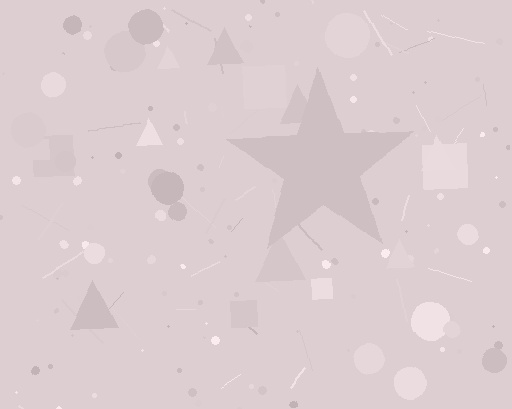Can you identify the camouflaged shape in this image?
The camouflaged shape is a star.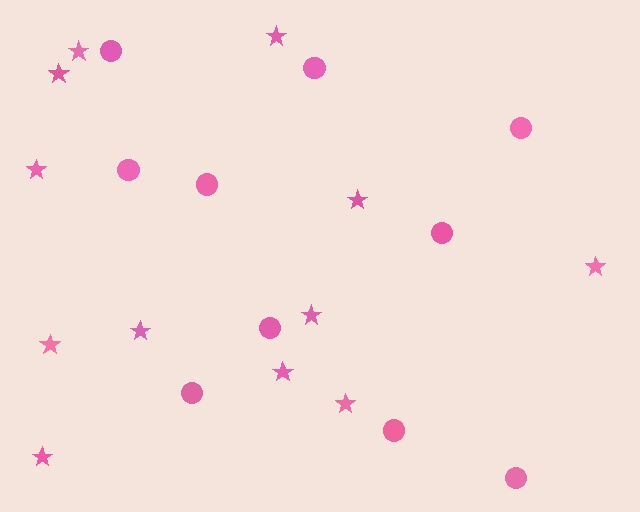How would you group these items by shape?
There are 2 groups: one group of circles (10) and one group of stars (12).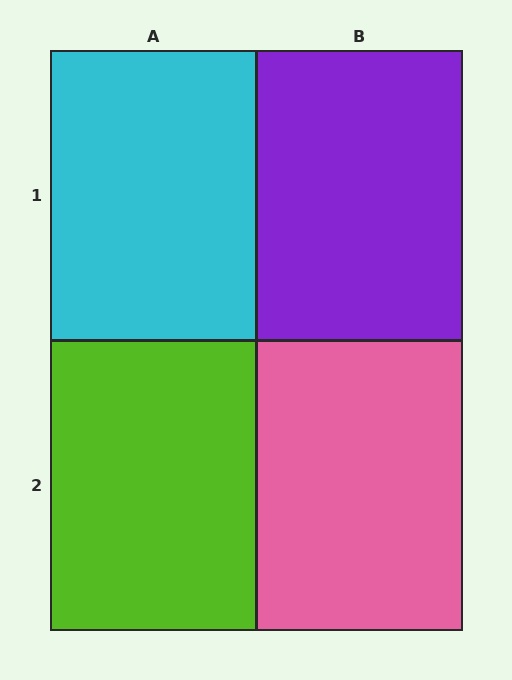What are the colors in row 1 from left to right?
Cyan, purple.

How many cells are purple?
1 cell is purple.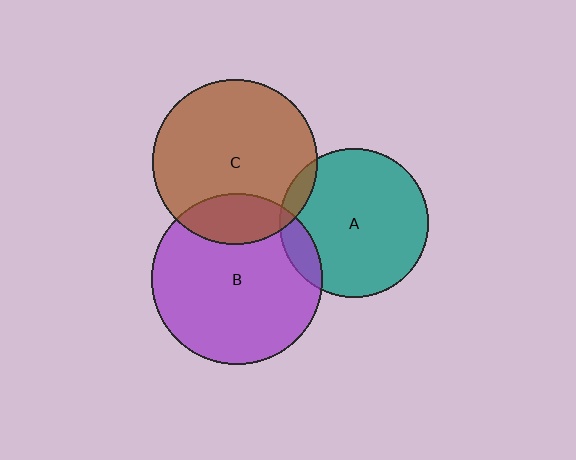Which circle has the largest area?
Circle B (purple).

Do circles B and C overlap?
Yes.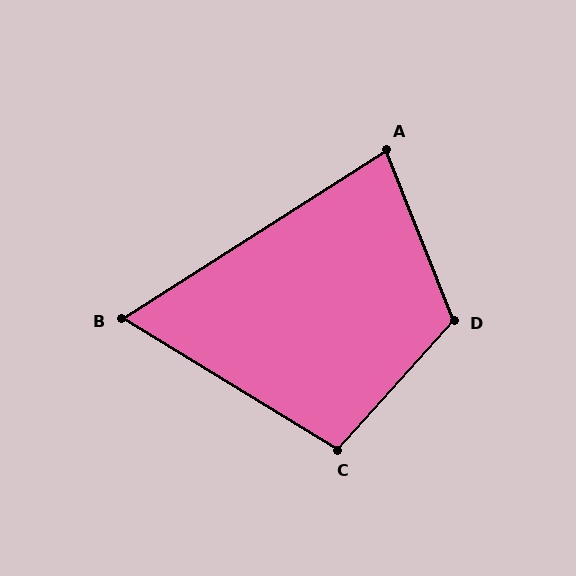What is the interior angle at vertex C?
Approximately 101 degrees (obtuse).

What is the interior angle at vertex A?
Approximately 79 degrees (acute).